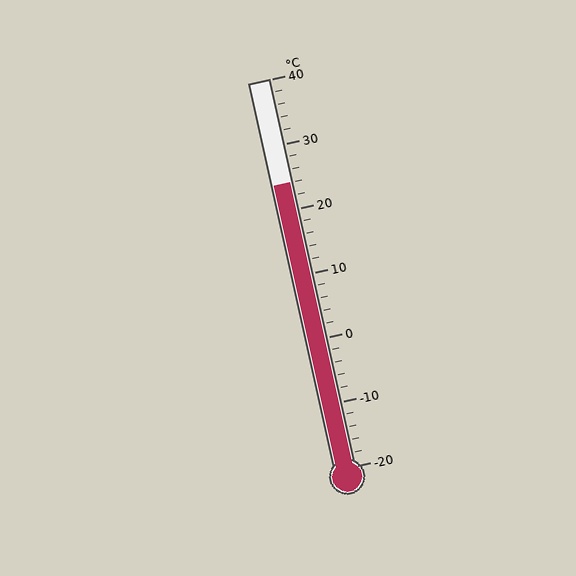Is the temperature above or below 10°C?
The temperature is above 10°C.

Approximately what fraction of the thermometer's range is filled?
The thermometer is filled to approximately 75% of its range.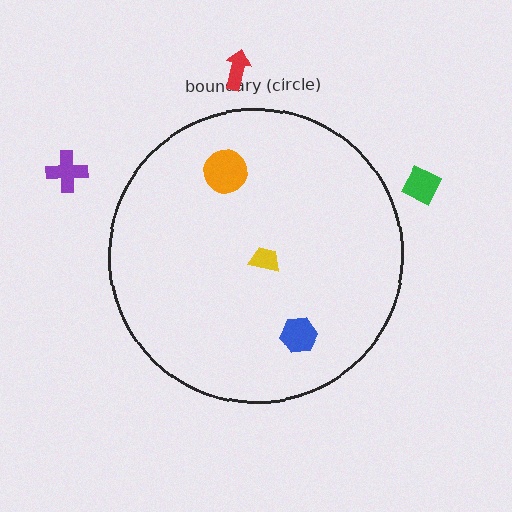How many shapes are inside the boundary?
3 inside, 3 outside.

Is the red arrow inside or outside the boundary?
Outside.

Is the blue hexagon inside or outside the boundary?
Inside.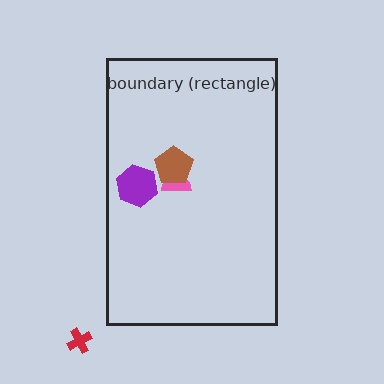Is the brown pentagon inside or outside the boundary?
Inside.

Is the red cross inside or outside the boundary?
Outside.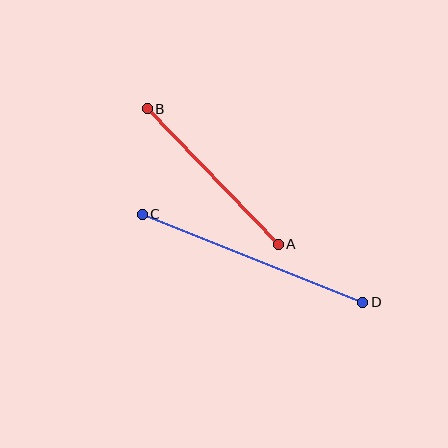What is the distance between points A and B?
The distance is approximately 189 pixels.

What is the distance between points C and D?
The distance is approximately 238 pixels.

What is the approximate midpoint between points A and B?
The midpoint is at approximately (213, 177) pixels.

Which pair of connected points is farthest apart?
Points C and D are farthest apart.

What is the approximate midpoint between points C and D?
The midpoint is at approximately (252, 258) pixels.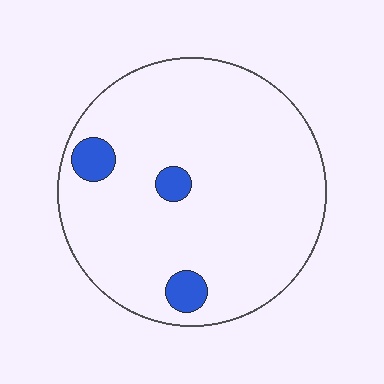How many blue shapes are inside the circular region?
3.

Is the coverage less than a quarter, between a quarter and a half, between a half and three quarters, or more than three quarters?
Less than a quarter.